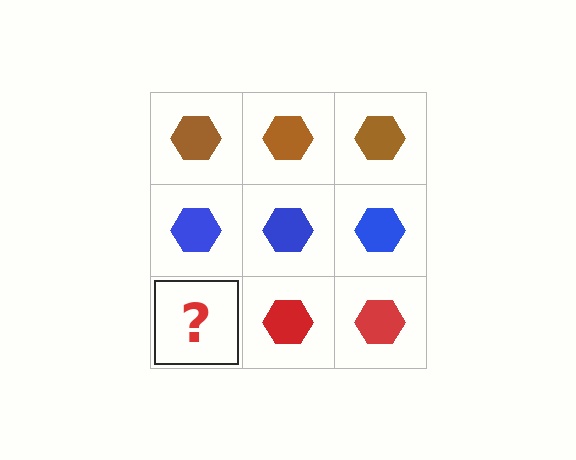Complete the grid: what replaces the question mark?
The question mark should be replaced with a red hexagon.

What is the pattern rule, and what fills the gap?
The rule is that each row has a consistent color. The gap should be filled with a red hexagon.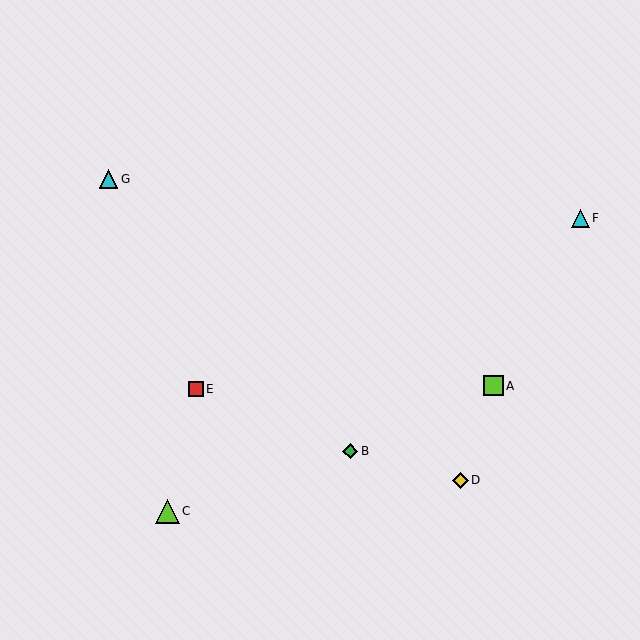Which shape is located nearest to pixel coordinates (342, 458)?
The green diamond (labeled B) at (350, 451) is nearest to that location.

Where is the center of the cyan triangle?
The center of the cyan triangle is at (580, 218).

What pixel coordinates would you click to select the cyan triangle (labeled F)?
Click at (580, 218) to select the cyan triangle F.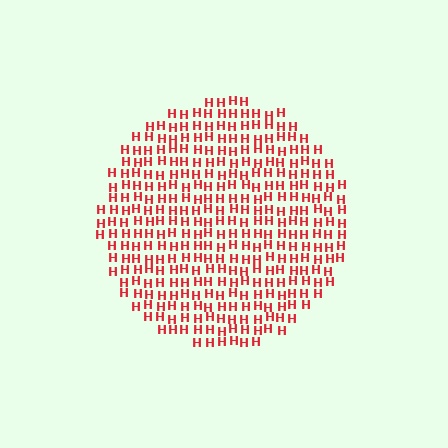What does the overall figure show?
The overall figure shows a circle.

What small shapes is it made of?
It is made of small letter H's.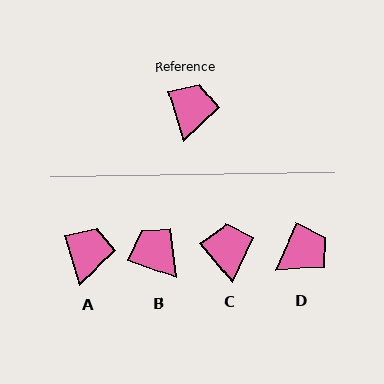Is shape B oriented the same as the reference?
No, it is off by about 53 degrees.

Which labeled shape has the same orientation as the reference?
A.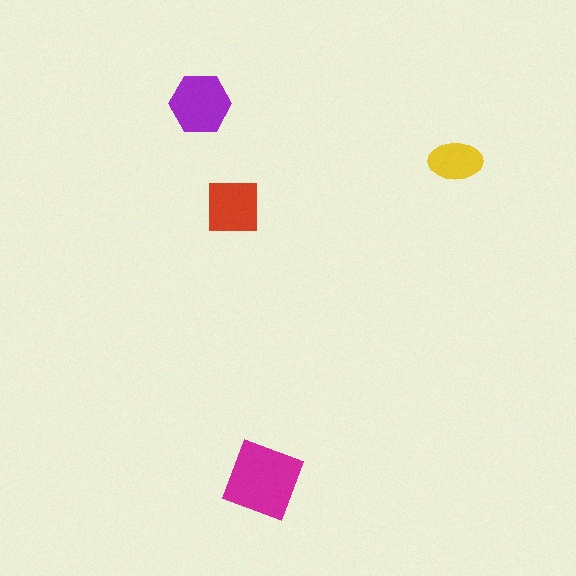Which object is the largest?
The magenta diamond.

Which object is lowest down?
The magenta diamond is bottommost.